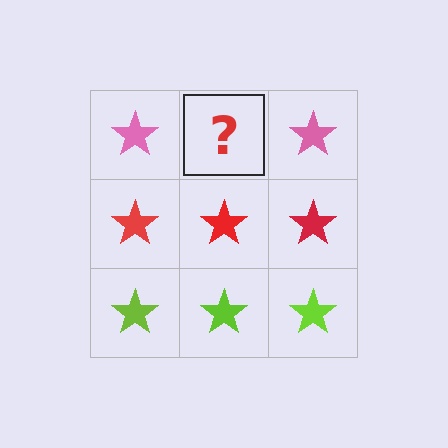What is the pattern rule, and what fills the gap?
The rule is that each row has a consistent color. The gap should be filled with a pink star.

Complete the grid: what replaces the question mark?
The question mark should be replaced with a pink star.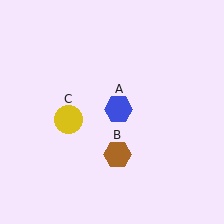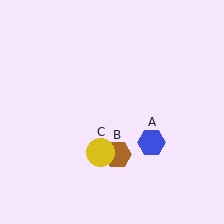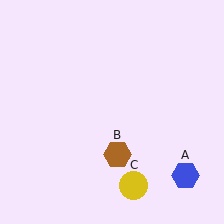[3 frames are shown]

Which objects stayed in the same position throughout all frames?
Brown hexagon (object B) remained stationary.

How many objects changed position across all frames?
2 objects changed position: blue hexagon (object A), yellow circle (object C).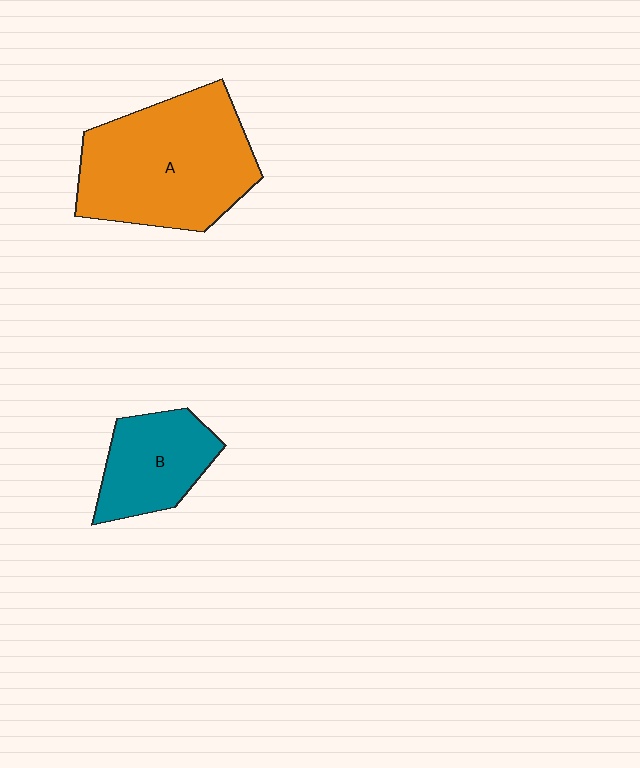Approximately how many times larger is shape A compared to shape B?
Approximately 2.0 times.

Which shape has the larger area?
Shape A (orange).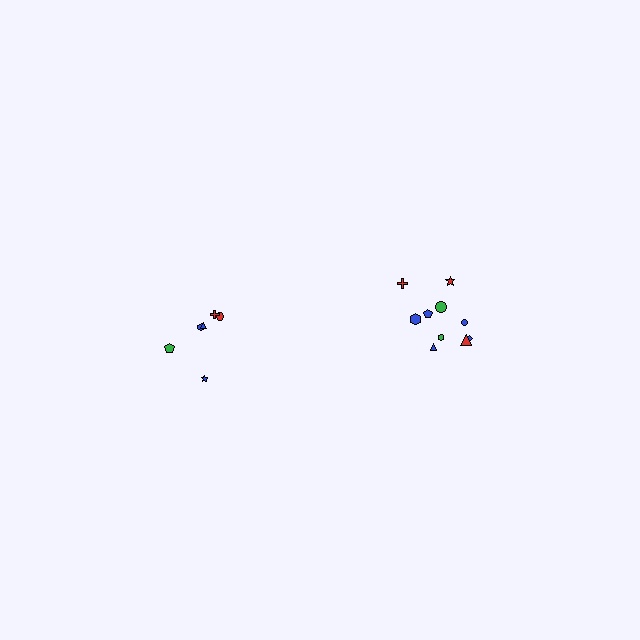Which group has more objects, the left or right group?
The right group.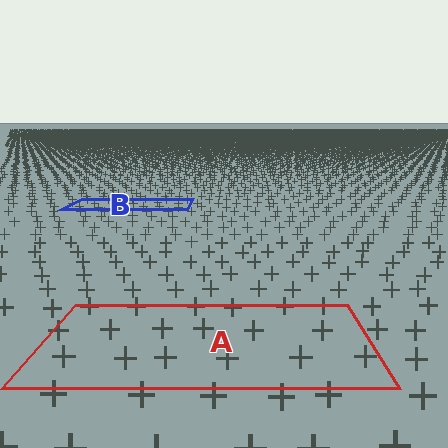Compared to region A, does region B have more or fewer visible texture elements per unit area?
Region B has more texture elements per unit area — they are packed more densely because it is farther away.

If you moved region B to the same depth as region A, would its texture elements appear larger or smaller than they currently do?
They would appear larger. At a closer depth, the same texture elements are projected at a bigger on-screen size.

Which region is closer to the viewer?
Region A is closer. The texture elements there are larger and more spread out.